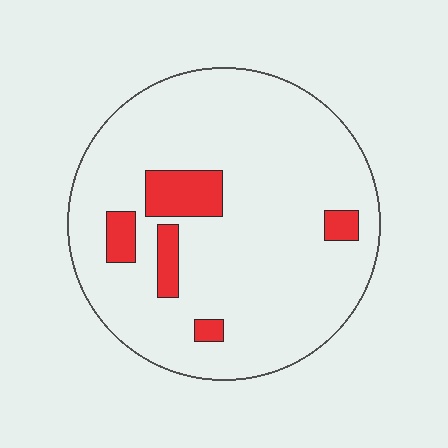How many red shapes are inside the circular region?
5.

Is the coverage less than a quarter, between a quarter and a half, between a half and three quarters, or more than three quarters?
Less than a quarter.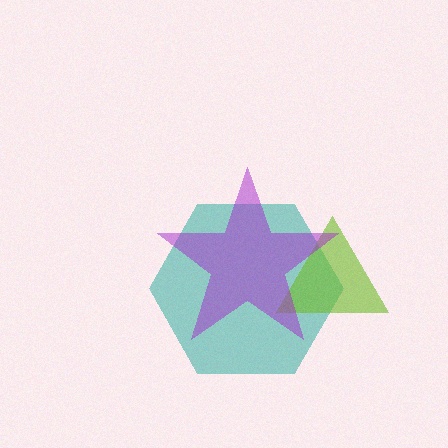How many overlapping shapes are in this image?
There are 3 overlapping shapes in the image.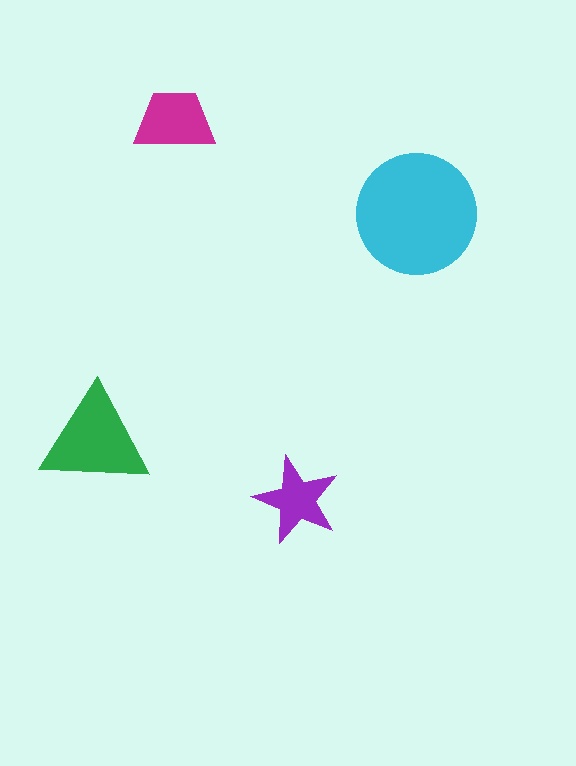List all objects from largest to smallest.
The cyan circle, the green triangle, the magenta trapezoid, the purple star.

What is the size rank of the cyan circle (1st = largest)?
1st.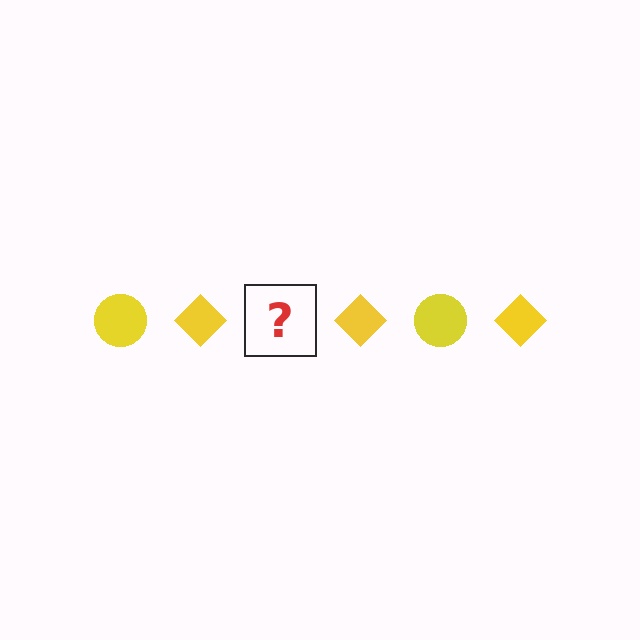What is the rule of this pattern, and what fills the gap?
The rule is that the pattern cycles through circle, diamond shapes in yellow. The gap should be filled with a yellow circle.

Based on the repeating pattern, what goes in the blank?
The blank should be a yellow circle.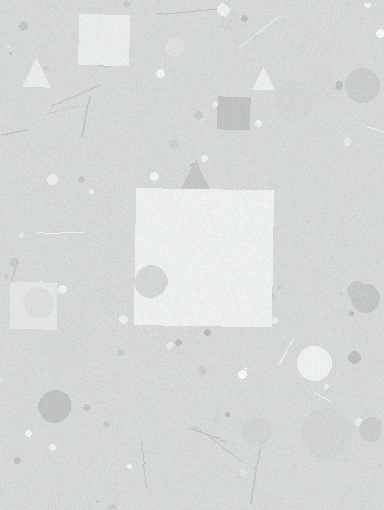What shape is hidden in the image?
A square is hidden in the image.